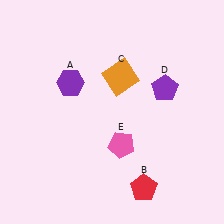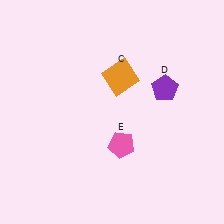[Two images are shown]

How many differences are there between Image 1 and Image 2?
There are 2 differences between the two images.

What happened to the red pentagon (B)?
The red pentagon (B) was removed in Image 2. It was in the bottom-right area of Image 1.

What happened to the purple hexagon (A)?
The purple hexagon (A) was removed in Image 2. It was in the top-left area of Image 1.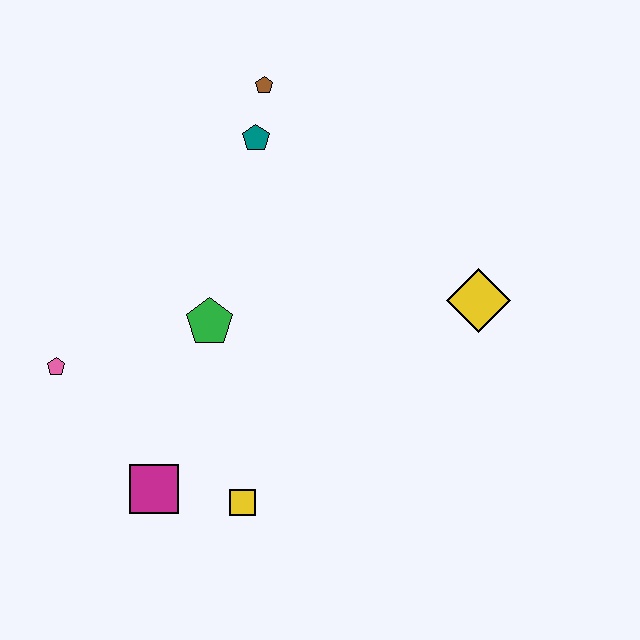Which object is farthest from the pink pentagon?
The yellow diamond is farthest from the pink pentagon.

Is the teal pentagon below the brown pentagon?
Yes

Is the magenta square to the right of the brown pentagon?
No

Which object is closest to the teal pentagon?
The brown pentagon is closest to the teal pentagon.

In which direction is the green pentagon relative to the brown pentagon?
The green pentagon is below the brown pentagon.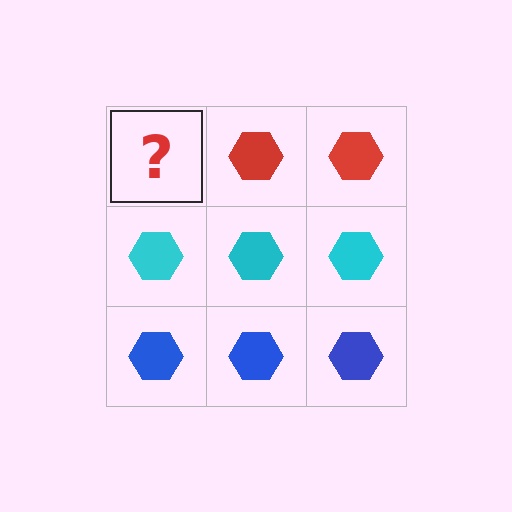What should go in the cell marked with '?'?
The missing cell should contain a red hexagon.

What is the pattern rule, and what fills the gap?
The rule is that each row has a consistent color. The gap should be filled with a red hexagon.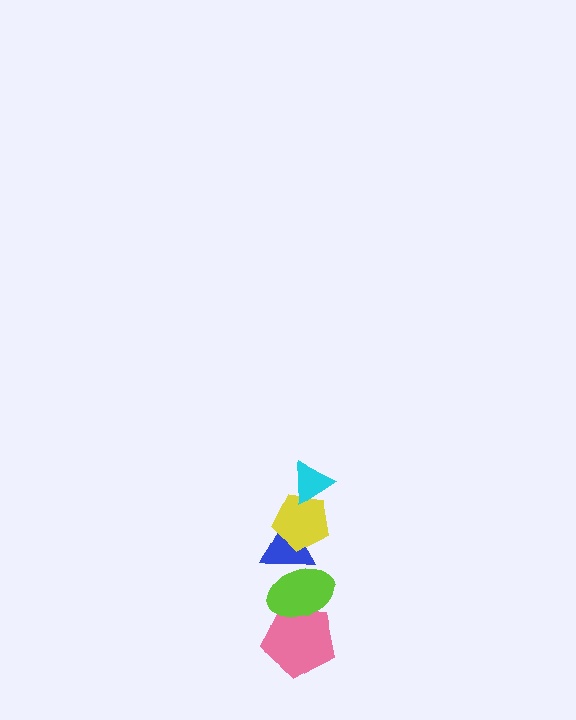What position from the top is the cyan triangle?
The cyan triangle is 1st from the top.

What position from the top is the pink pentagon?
The pink pentagon is 5th from the top.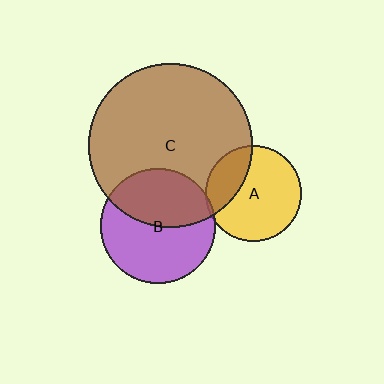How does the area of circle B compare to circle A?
Approximately 1.4 times.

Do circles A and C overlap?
Yes.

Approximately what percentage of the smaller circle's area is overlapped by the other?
Approximately 25%.